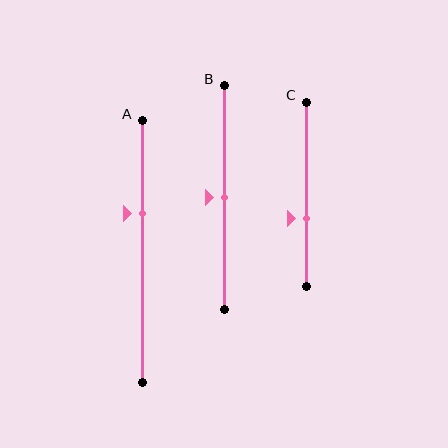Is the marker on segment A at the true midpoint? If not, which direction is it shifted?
No, the marker on segment A is shifted upward by about 15% of the segment length.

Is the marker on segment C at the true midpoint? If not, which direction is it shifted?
No, the marker on segment C is shifted downward by about 13% of the segment length.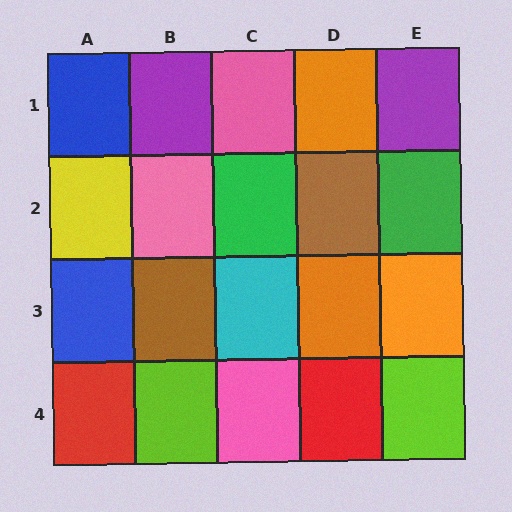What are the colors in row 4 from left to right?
Red, lime, pink, red, lime.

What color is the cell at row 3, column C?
Cyan.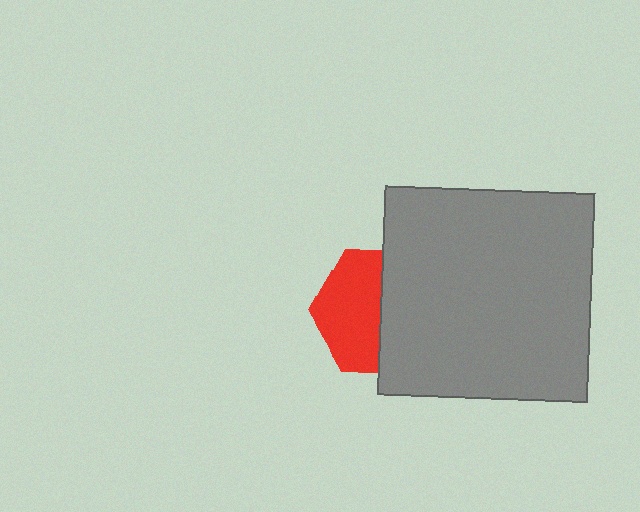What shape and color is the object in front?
The object in front is a gray square.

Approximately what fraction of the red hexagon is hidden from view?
Roughly 50% of the red hexagon is hidden behind the gray square.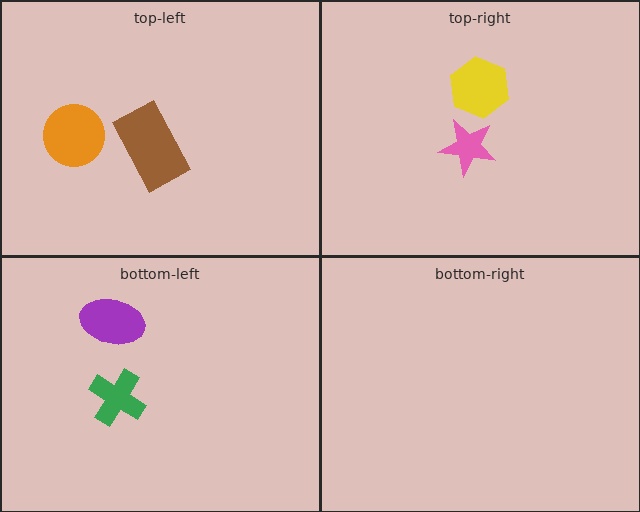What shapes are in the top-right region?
The pink star, the yellow hexagon.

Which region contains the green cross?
The bottom-left region.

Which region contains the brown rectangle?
The top-left region.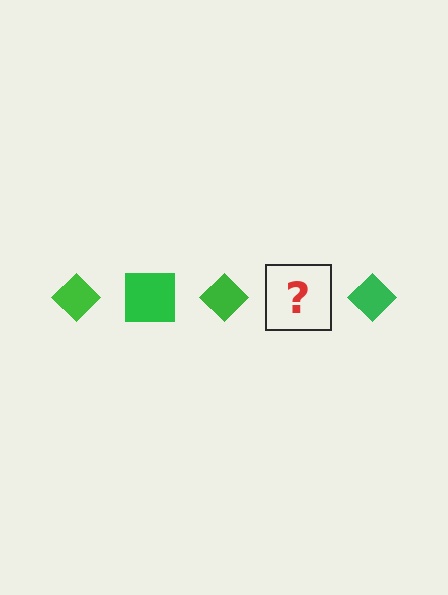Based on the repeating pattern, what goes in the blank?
The blank should be a green square.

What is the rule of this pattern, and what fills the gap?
The rule is that the pattern cycles through diamond, square shapes in green. The gap should be filled with a green square.